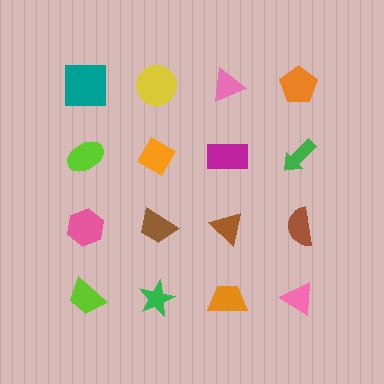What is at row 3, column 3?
A brown triangle.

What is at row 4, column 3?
An orange trapezoid.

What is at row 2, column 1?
A lime ellipse.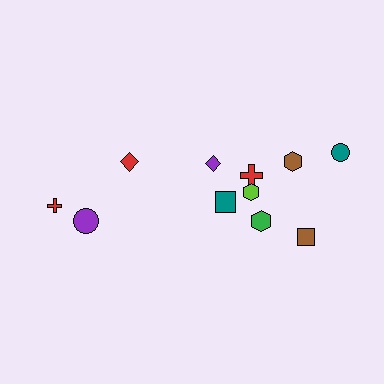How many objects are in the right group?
There are 8 objects.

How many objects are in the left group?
There are 3 objects.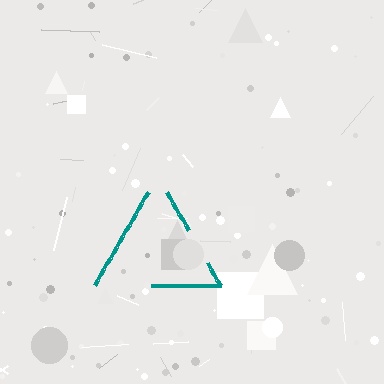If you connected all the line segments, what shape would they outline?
They would outline a triangle.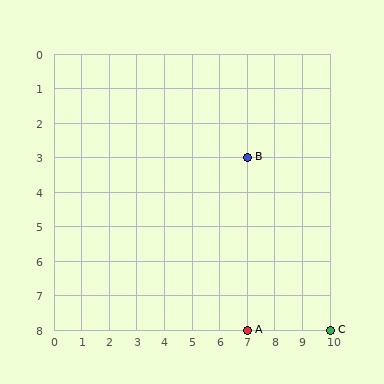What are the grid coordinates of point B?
Point B is at grid coordinates (7, 3).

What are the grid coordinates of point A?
Point A is at grid coordinates (7, 8).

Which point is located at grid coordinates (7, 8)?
Point A is at (7, 8).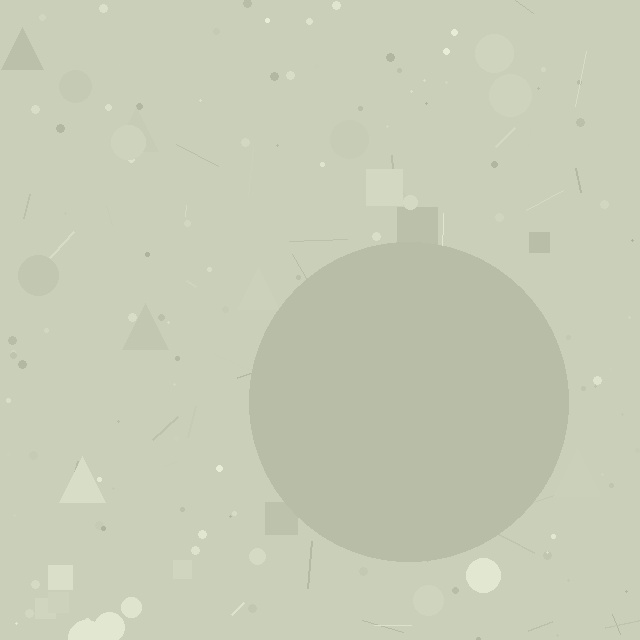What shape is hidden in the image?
A circle is hidden in the image.